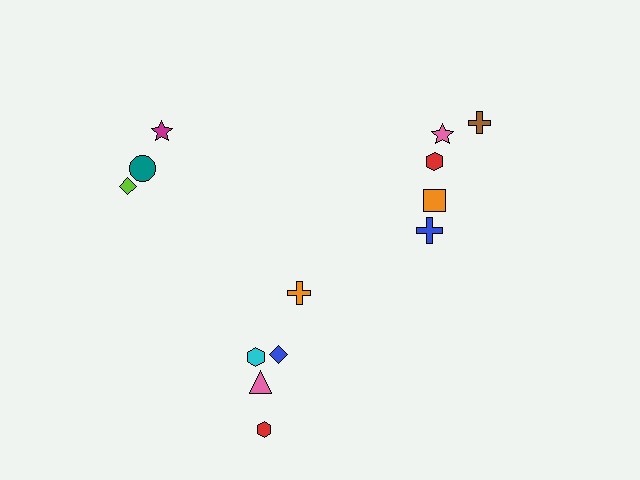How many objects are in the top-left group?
There are 3 objects.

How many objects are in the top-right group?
There are 5 objects.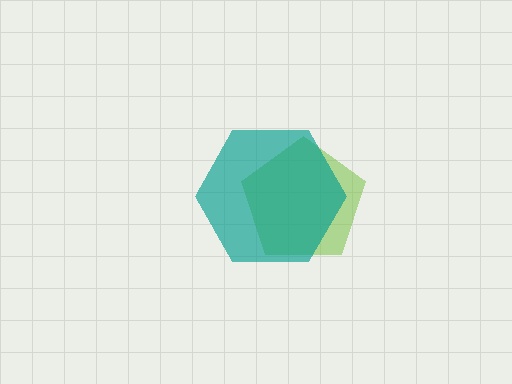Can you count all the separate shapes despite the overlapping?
Yes, there are 2 separate shapes.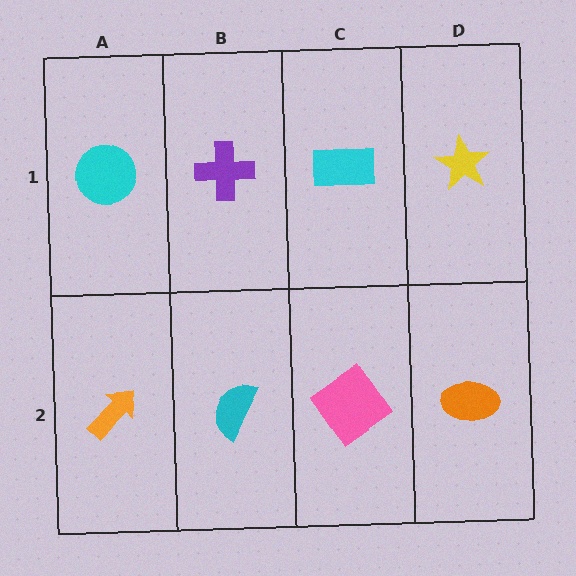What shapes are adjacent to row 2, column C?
A cyan rectangle (row 1, column C), a cyan semicircle (row 2, column B), an orange ellipse (row 2, column D).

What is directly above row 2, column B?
A purple cross.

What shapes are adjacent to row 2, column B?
A purple cross (row 1, column B), an orange arrow (row 2, column A), a pink diamond (row 2, column C).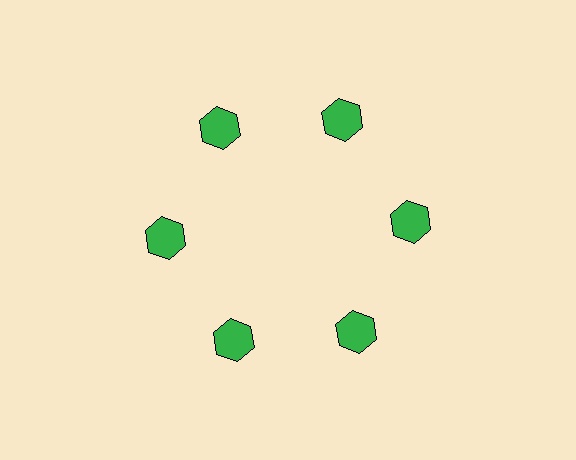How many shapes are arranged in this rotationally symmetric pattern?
There are 6 shapes, arranged in 6 groups of 1.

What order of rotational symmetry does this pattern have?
This pattern has 6-fold rotational symmetry.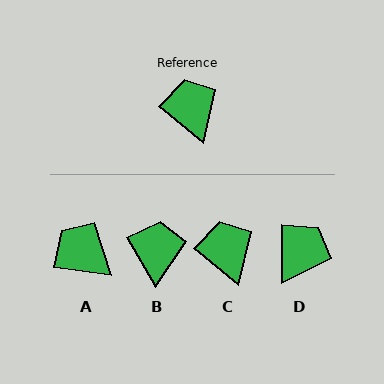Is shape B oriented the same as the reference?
No, it is off by about 21 degrees.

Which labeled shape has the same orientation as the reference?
C.